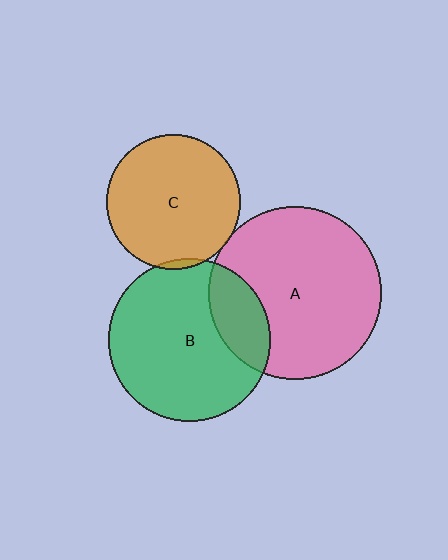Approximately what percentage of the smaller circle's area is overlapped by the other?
Approximately 5%.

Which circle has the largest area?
Circle A (pink).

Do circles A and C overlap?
Yes.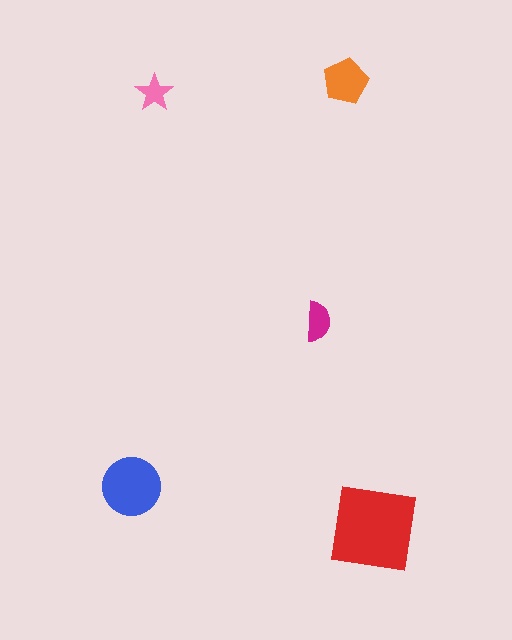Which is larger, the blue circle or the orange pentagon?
The blue circle.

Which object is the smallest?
The pink star.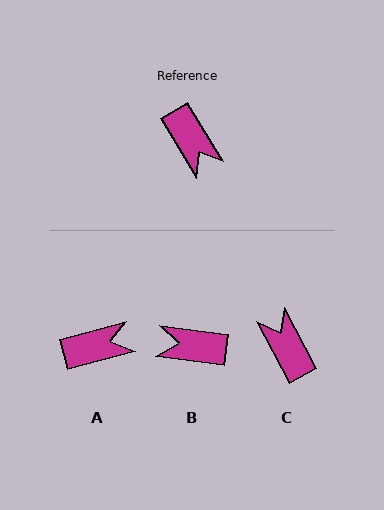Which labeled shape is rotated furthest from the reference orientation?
C, about 177 degrees away.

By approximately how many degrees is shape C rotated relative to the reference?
Approximately 177 degrees counter-clockwise.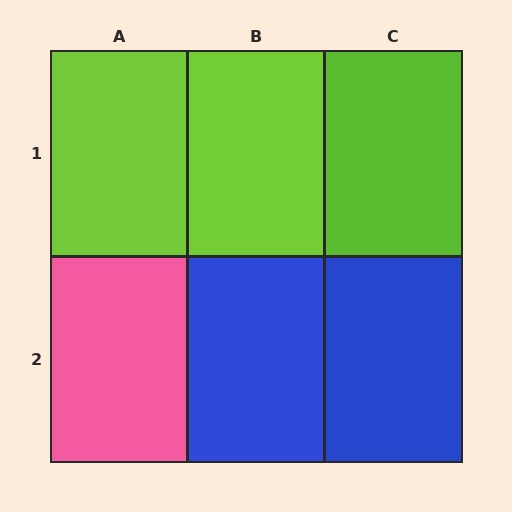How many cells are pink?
1 cell is pink.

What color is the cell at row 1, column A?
Lime.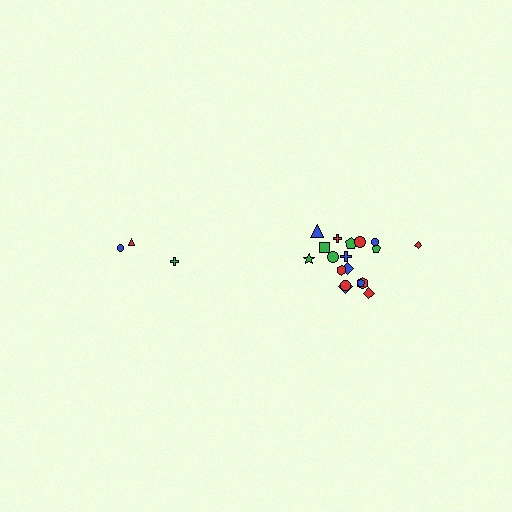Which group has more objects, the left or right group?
The right group.